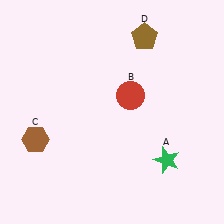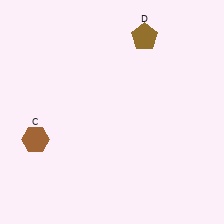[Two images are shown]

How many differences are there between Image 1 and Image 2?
There are 2 differences between the two images.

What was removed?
The green star (A), the red circle (B) were removed in Image 2.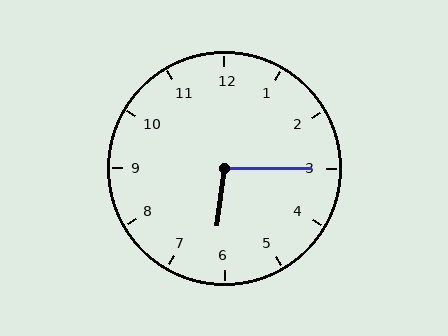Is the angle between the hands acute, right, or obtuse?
It is obtuse.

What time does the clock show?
6:15.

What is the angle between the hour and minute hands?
Approximately 98 degrees.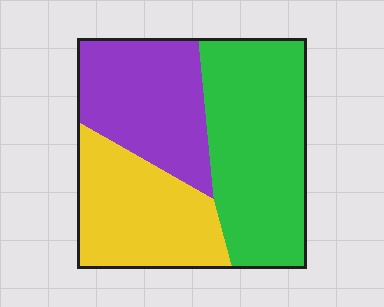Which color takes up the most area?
Green, at roughly 40%.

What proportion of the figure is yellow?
Yellow covers 29% of the figure.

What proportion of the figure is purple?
Purple covers roughly 30% of the figure.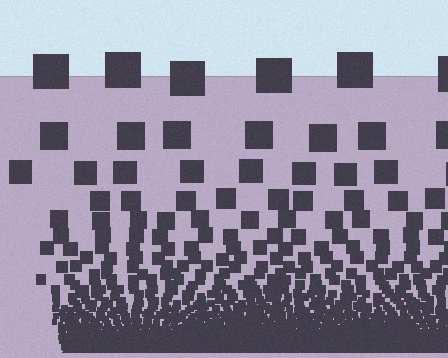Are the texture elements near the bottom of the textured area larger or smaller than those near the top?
Smaller. The gradient is inverted — elements near the bottom are smaller and denser.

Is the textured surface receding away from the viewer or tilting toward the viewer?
The surface appears to tilt toward the viewer. Texture elements get larger and sparser toward the top.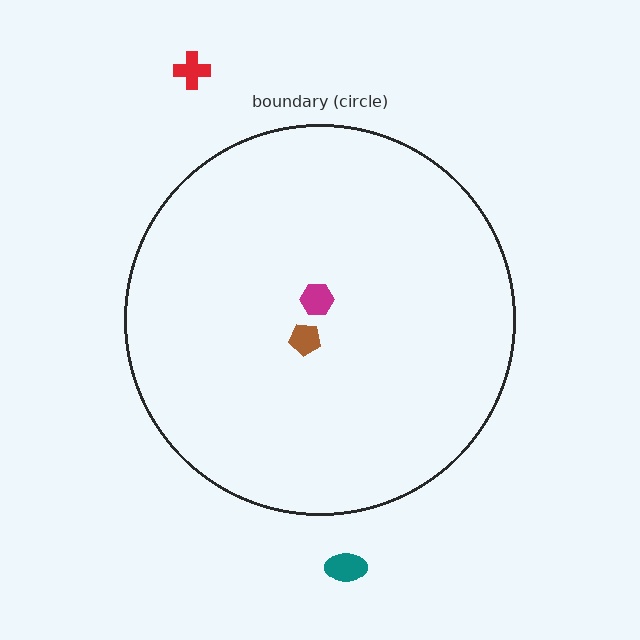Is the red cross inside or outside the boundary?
Outside.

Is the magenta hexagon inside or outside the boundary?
Inside.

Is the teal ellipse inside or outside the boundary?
Outside.